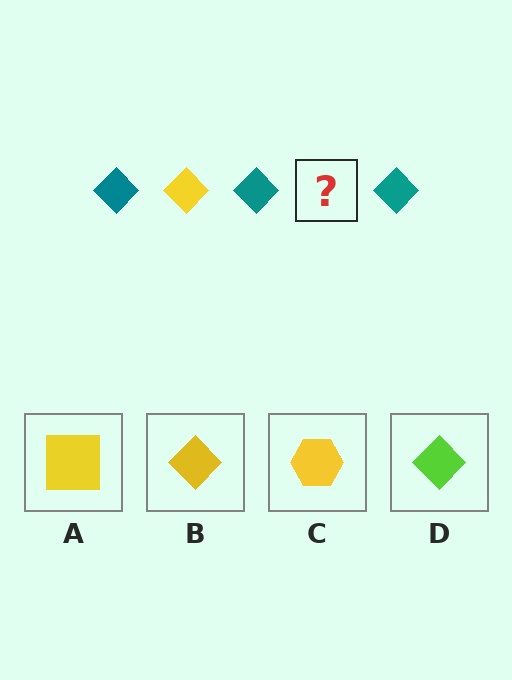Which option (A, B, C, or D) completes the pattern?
B.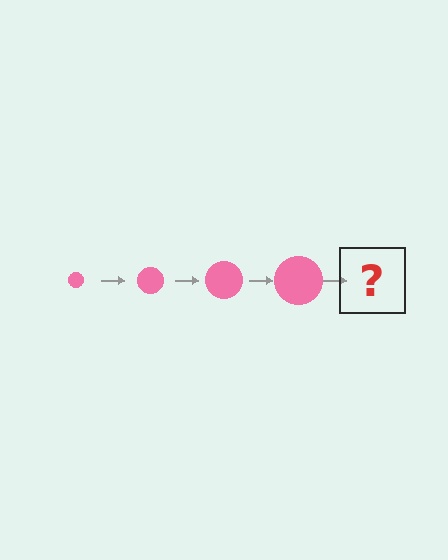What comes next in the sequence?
The next element should be a pink circle, larger than the previous one.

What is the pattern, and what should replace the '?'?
The pattern is that the circle gets progressively larger each step. The '?' should be a pink circle, larger than the previous one.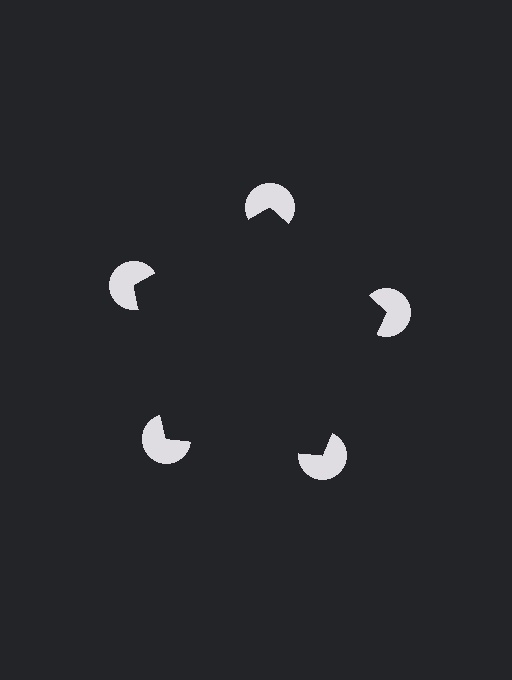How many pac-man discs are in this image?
There are 5 — one at each vertex of the illusory pentagon.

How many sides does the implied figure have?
5 sides.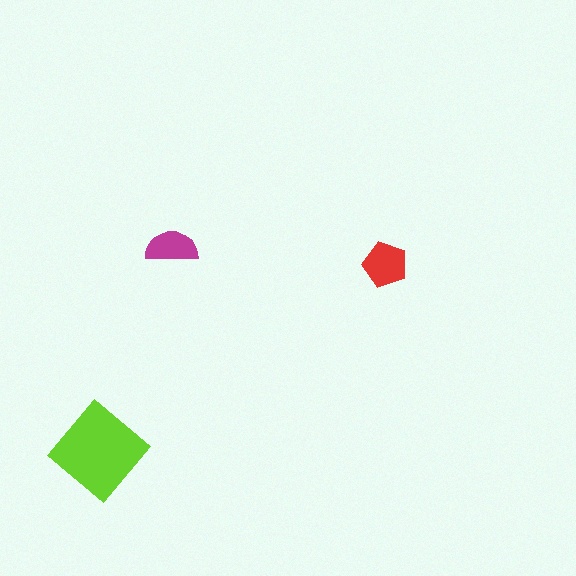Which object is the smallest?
The magenta semicircle.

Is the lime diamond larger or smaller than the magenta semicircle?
Larger.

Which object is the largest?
The lime diamond.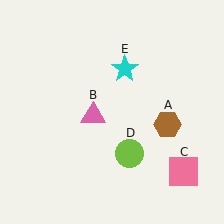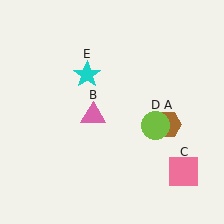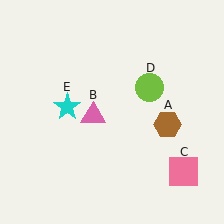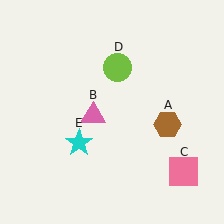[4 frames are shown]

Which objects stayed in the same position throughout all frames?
Brown hexagon (object A) and pink triangle (object B) and pink square (object C) remained stationary.